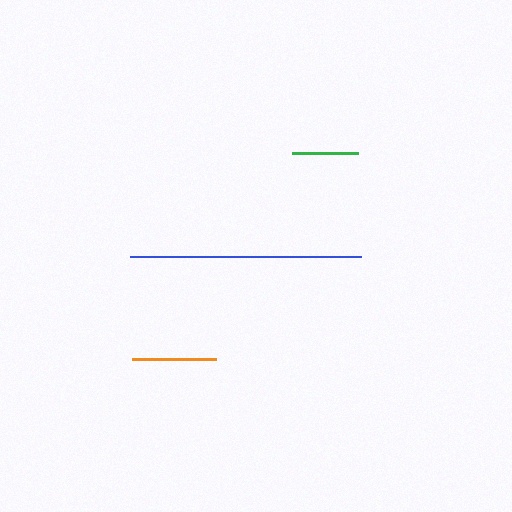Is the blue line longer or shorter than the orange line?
The blue line is longer than the orange line.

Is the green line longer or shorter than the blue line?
The blue line is longer than the green line.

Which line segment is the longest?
The blue line is the longest at approximately 231 pixels.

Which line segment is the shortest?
The green line is the shortest at approximately 66 pixels.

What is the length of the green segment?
The green segment is approximately 66 pixels long.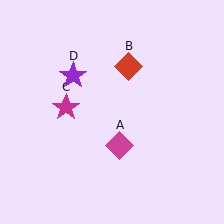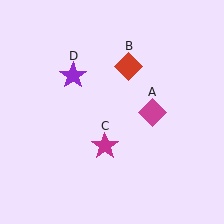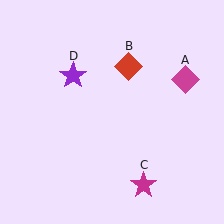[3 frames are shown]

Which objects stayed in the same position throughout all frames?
Red diamond (object B) and purple star (object D) remained stationary.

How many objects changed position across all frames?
2 objects changed position: magenta diamond (object A), magenta star (object C).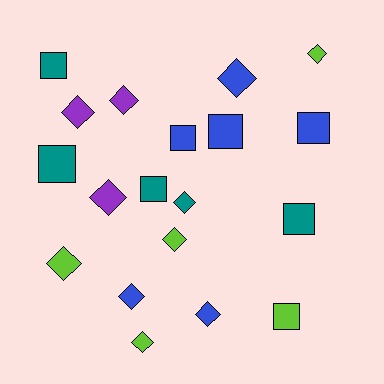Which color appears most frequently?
Blue, with 6 objects.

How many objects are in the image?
There are 19 objects.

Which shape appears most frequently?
Diamond, with 11 objects.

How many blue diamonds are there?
There are 3 blue diamonds.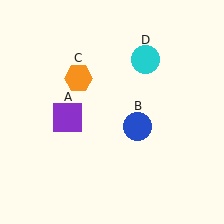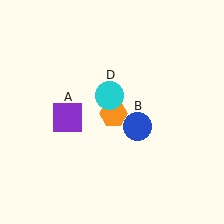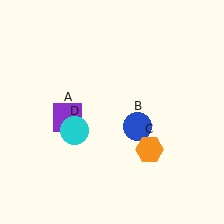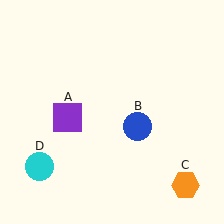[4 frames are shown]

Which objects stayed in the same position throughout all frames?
Purple square (object A) and blue circle (object B) remained stationary.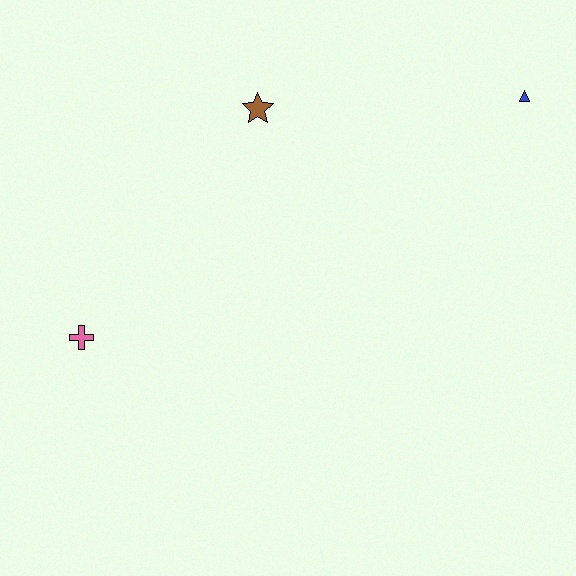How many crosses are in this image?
There is 1 cross.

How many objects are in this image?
There are 3 objects.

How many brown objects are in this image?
There is 1 brown object.